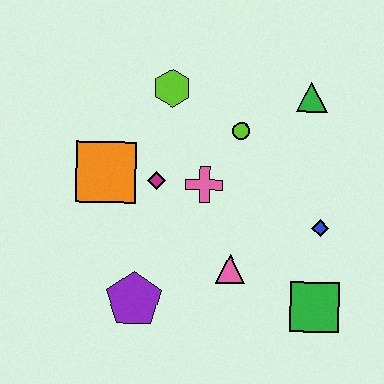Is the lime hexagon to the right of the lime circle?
No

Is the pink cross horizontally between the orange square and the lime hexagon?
No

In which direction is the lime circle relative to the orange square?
The lime circle is to the right of the orange square.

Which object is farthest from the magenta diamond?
The green square is farthest from the magenta diamond.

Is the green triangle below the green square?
No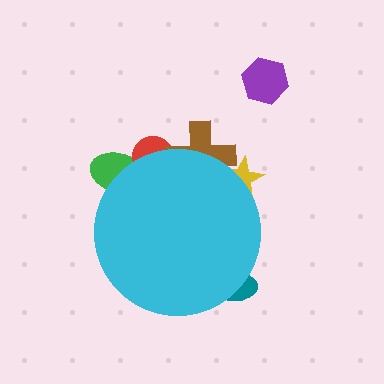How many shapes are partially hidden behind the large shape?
5 shapes are partially hidden.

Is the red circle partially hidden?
Yes, the red circle is partially hidden behind the cyan circle.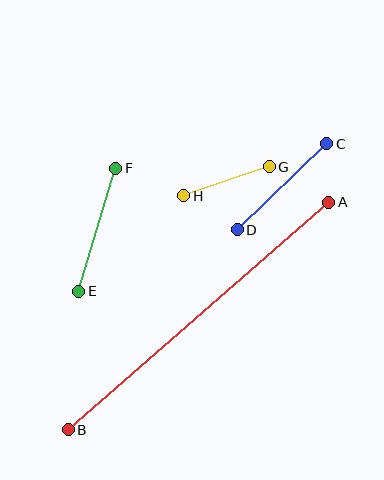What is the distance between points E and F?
The distance is approximately 128 pixels.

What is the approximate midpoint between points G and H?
The midpoint is at approximately (226, 181) pixels.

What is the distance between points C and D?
The distance is approximately 124 pixels.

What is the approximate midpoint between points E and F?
The midpoint is at approximately (97, 230) pixels.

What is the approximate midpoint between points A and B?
The midpoint is at approximately (199, 316) pixels.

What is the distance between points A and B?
The distance is approximately 346 pixels.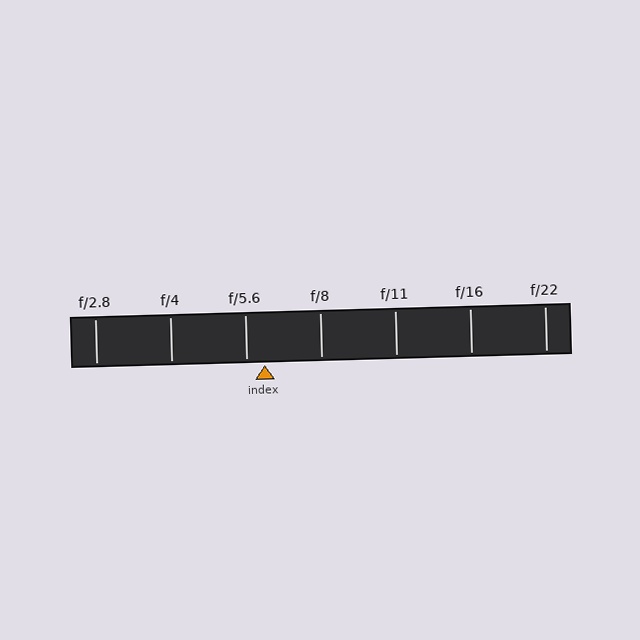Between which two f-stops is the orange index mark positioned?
The index mark is between f/5.6 and f/8.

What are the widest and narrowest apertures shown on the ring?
The widest aperture shown is f/2.8 and the narrowest is f/22.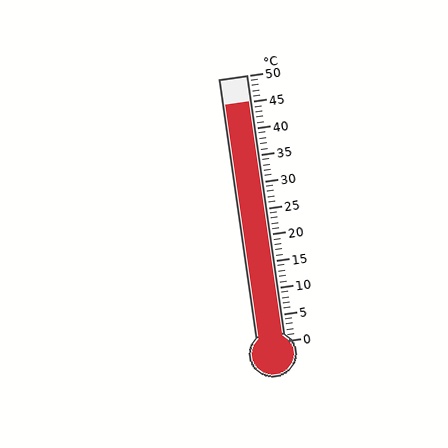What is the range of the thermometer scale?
The thermometer scale ranges from 0°C to 50°C.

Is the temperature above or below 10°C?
The temperature is above 10°C.